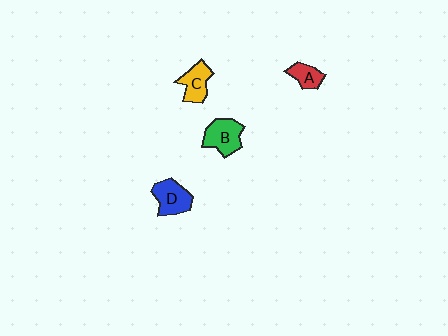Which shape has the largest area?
Shape B (green).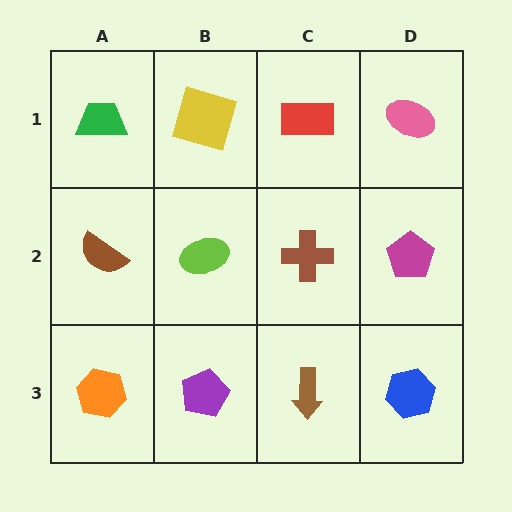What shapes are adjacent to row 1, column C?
A brown cross (row 2, column C), a yellow square (row 1, column B), a pink ellipse (row 1, column D).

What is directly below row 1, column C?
A brown cross.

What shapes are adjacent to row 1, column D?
A magenta pentagon (row 2, column D), a red rectangle (row 1, column C).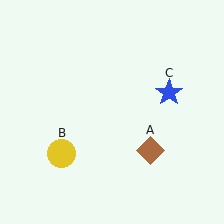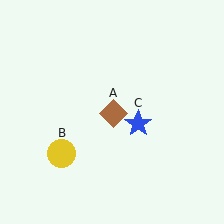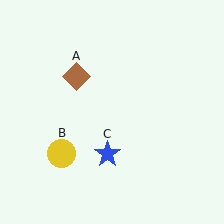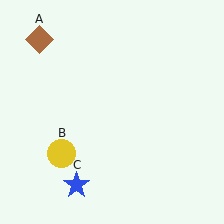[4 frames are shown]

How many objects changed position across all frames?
2 objects changed position: brown diamond (object A), blue star (object C).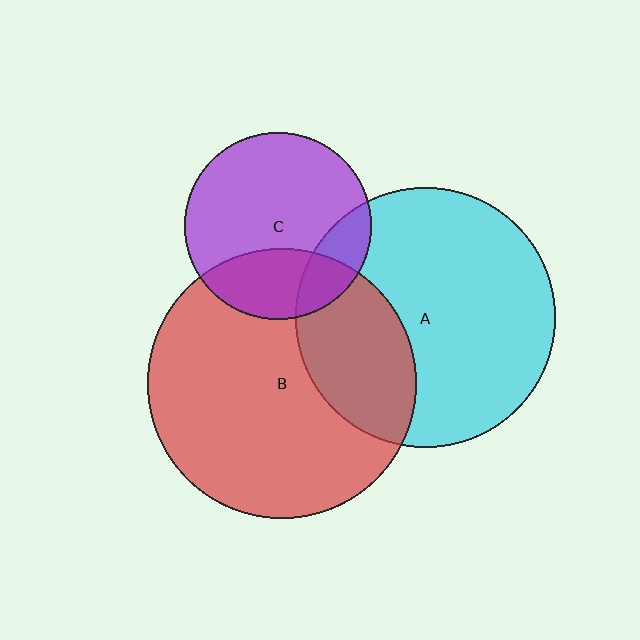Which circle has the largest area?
Circle B (red).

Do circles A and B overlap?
Yes.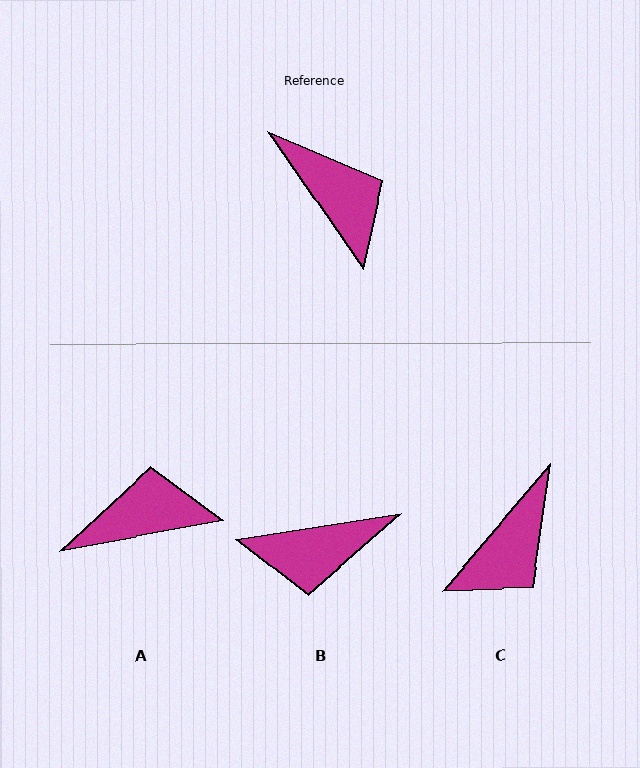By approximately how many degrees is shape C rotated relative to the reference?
Approximately 75 degrees clockwise.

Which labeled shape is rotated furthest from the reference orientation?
B, about 116 degrees away.